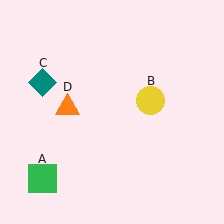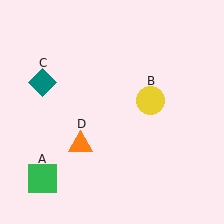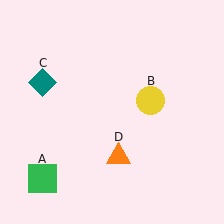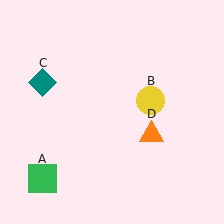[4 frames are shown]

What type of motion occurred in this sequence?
The orange triangle (object D) rotated counterclockwise around the center of the scene.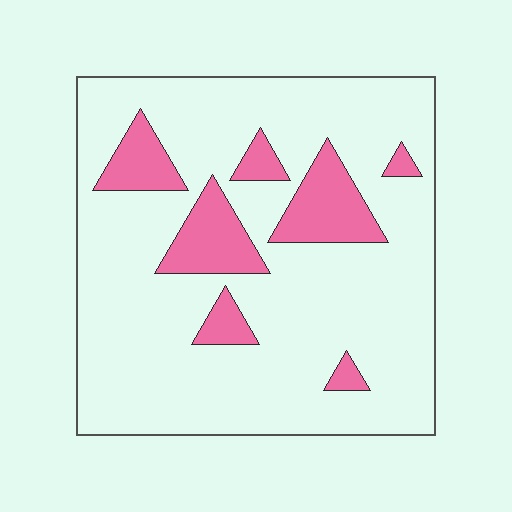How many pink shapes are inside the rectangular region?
7.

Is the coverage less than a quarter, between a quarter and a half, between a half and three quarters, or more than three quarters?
Less than a quarter.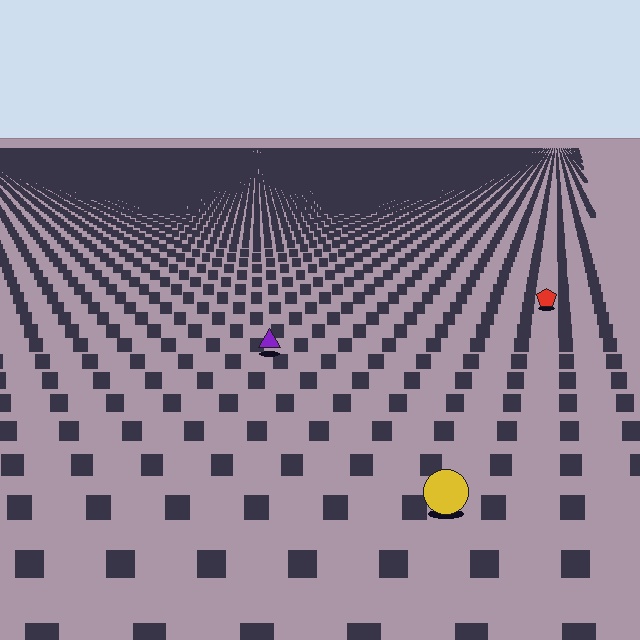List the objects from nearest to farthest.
From nearest to farthest: the yellow circle, the purple triangle, the red pentagon.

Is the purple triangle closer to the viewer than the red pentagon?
Yes. The purple triangle is closer — you can tell from the texture gradient: the ground texture is coarser near it.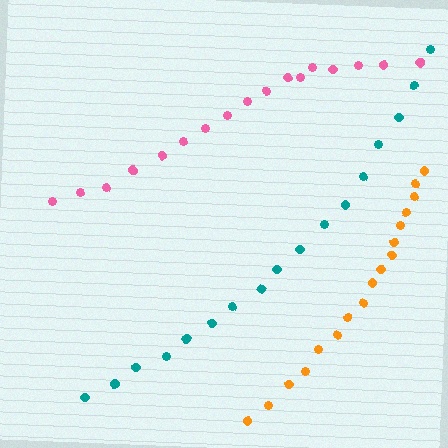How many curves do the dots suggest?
There are 3 distinct paths.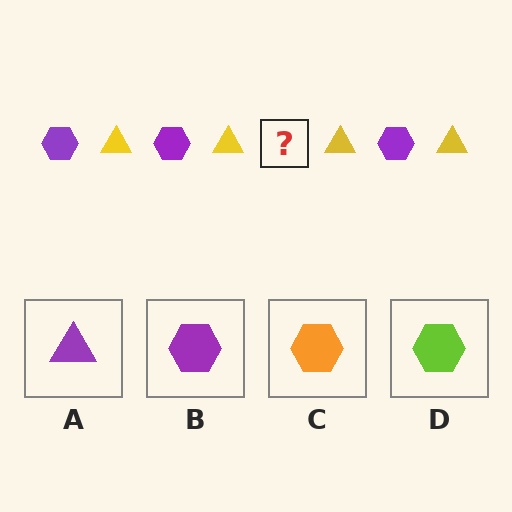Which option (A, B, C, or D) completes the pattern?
B.